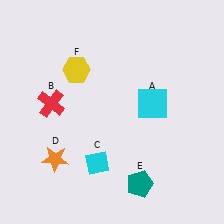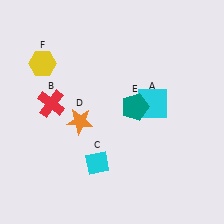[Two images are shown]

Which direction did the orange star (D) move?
The orange star (D) moved up.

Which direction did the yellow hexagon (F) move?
The yellow hexagon (F) moved left.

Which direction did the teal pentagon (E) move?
The teal pentagon (E) moved up.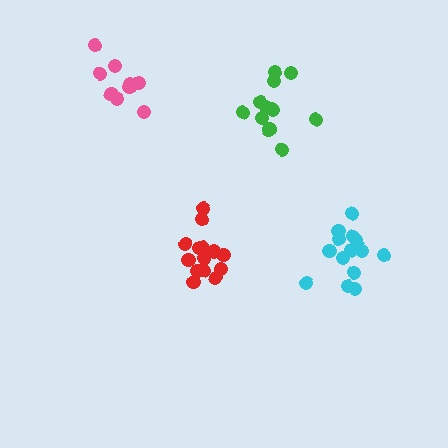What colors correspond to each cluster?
The clusters are colored: red, green, cyan, pink.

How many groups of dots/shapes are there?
There are 4 groups.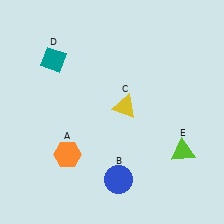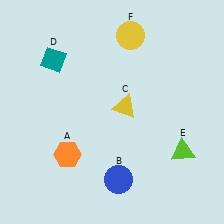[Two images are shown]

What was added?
A yellow circle (F) was added in Image 2.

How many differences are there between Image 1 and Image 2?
There is 1 difference between the two images.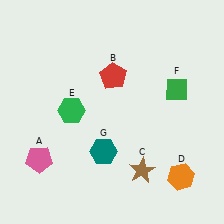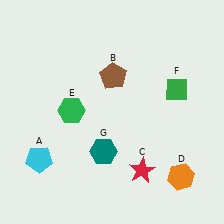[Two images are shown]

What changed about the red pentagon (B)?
In Image 1, B is red. In Image 2, it changed to brown.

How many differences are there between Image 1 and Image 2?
There are 3 differences between the two images.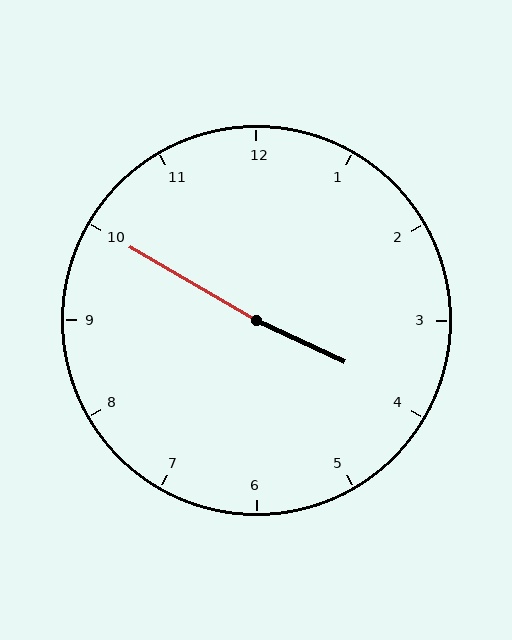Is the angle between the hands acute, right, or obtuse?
It is obtuse.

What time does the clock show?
3:50.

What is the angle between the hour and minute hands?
Approximately 175 degrees.